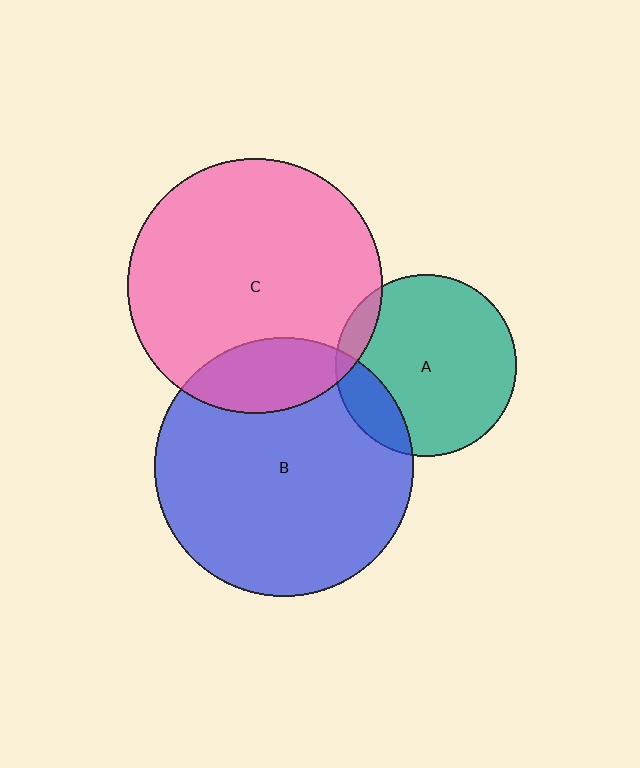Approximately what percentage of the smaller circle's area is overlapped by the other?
Approximately 10%.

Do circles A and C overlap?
Yes.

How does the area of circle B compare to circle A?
Approximately 2.0 times.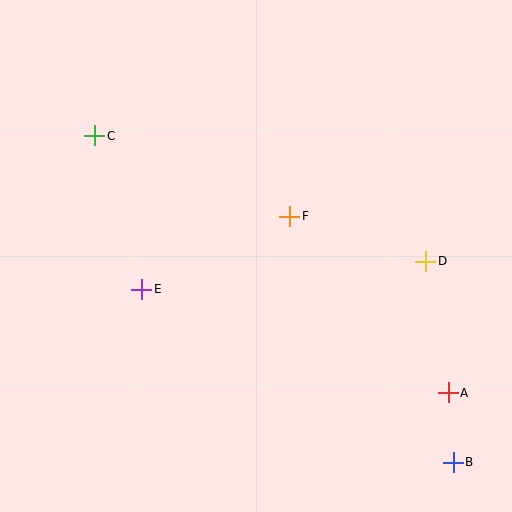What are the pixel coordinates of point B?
Point B is at (453, 462).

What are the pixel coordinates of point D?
Point D is at (426, 261).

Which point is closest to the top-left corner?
Point C is closest to the top-left corner.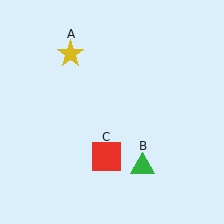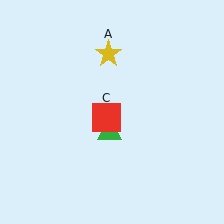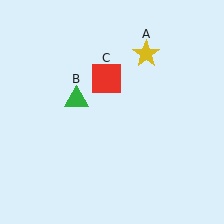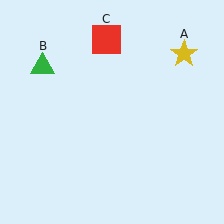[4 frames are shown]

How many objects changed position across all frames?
3 objects changed position: yellow star (object A), green triangle (object B), red square (object C).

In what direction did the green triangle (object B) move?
The green triangle (object B) moved up and to the left.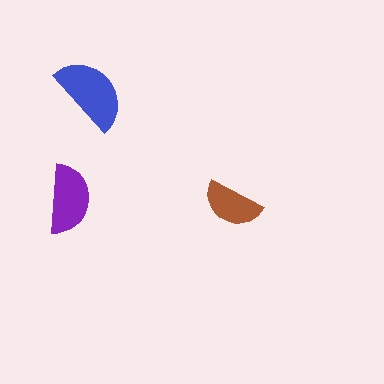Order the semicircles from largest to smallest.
the blue one, the purple one, the brown one.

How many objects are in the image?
There are 3 objects in the image.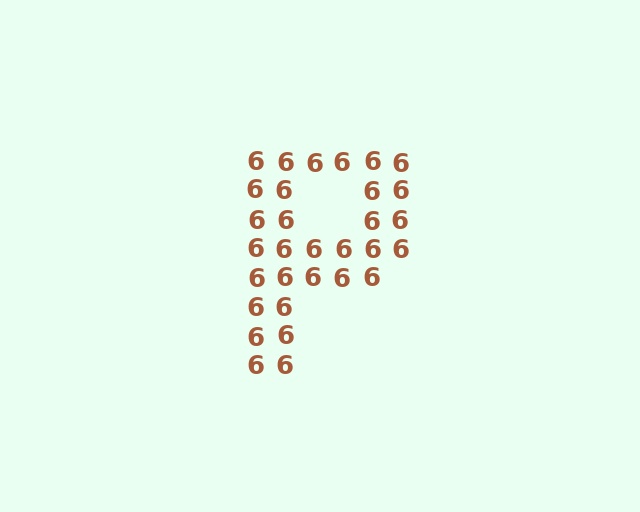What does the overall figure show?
The overall figure shows the letter P.